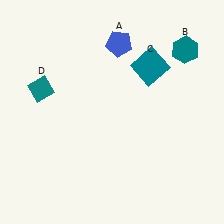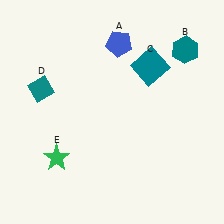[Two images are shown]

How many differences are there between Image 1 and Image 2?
There is 1 difference between the two images.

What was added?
A green star (E) was added in Image 2.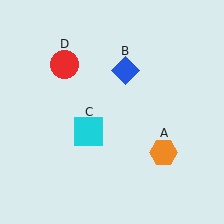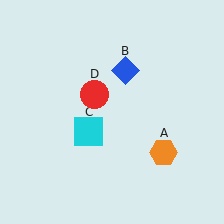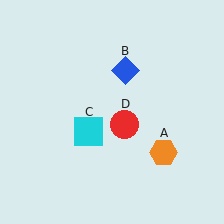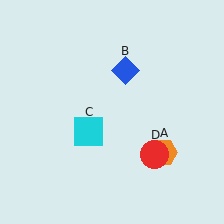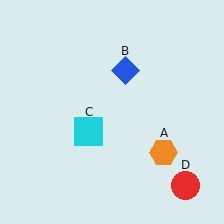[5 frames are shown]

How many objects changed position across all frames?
1 object changed position: red circle (object D).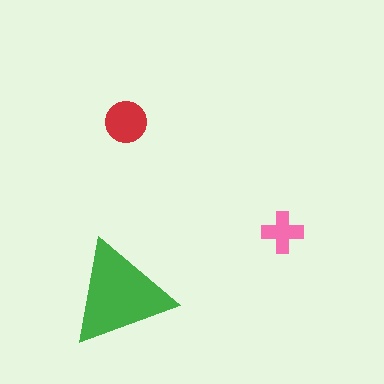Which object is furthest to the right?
The pink cross is rightmost.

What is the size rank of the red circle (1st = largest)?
2nd.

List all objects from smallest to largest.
The pink cross, the red circle, the green triangle.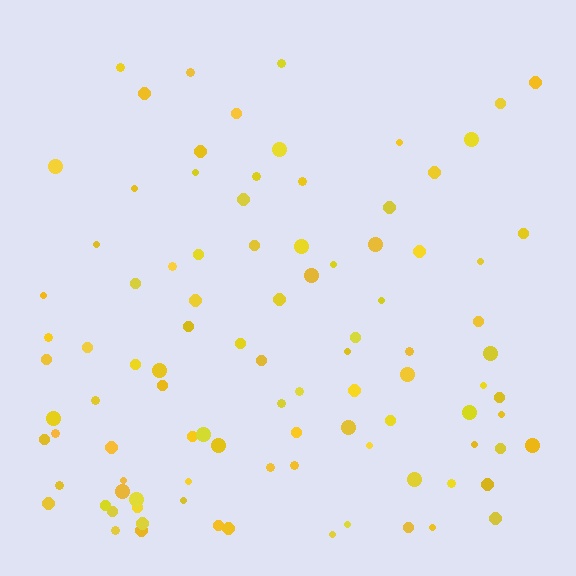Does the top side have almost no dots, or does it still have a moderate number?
Still a moderate number, just noticeably fewer than the bottom.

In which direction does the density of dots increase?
From top to bottom, with the bottom side densest.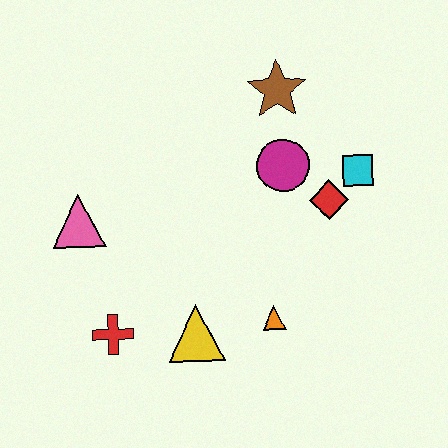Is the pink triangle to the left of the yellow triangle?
Yes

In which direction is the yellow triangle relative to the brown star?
The yellow triangle is below the brown star.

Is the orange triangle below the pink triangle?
Yes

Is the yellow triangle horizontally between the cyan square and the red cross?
Yes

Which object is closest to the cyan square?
The red diamond is closest to the cyan square.